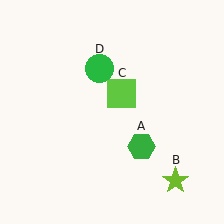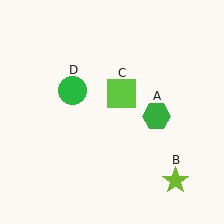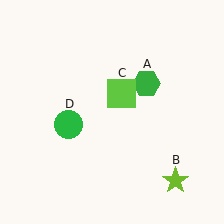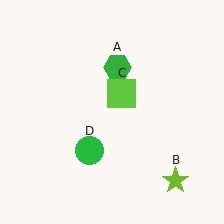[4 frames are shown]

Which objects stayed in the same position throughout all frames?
Lime star (object B) and lime square (object C) remained stationary.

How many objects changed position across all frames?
2 objects changed position: green hexagon (object A), green circle (object D).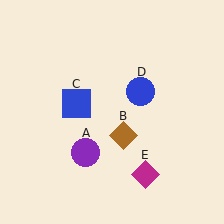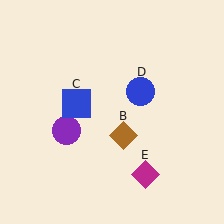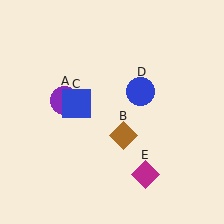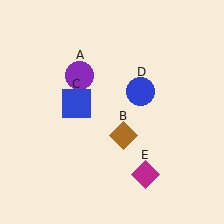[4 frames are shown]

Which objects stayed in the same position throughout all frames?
Brown diamond (object B) and blue square (object C) and blue circle (object D) and magenta diamond (object E) remained stationary.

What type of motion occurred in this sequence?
The purple circle (object A) rotated clockwise around the center of the scene.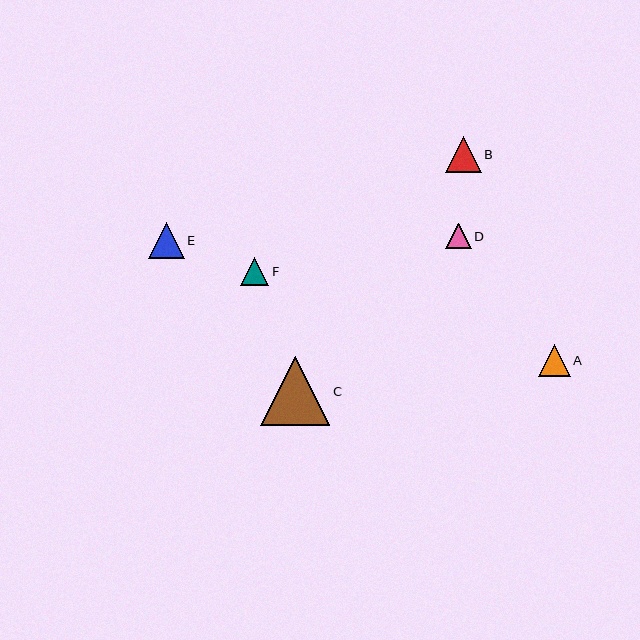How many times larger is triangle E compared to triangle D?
Triangle E is approximately 1.4 times the size of triangle D.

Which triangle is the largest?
Triangle C is the largest with a size of approximately 69 pixels.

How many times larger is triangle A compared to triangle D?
Triangle A is approximately 1.3 times the size of triangle D.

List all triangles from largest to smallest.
From largest to smallest: C, B, E, A, F, D.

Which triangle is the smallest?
Triangle D is the smallest with a size of approximately 25 pixels.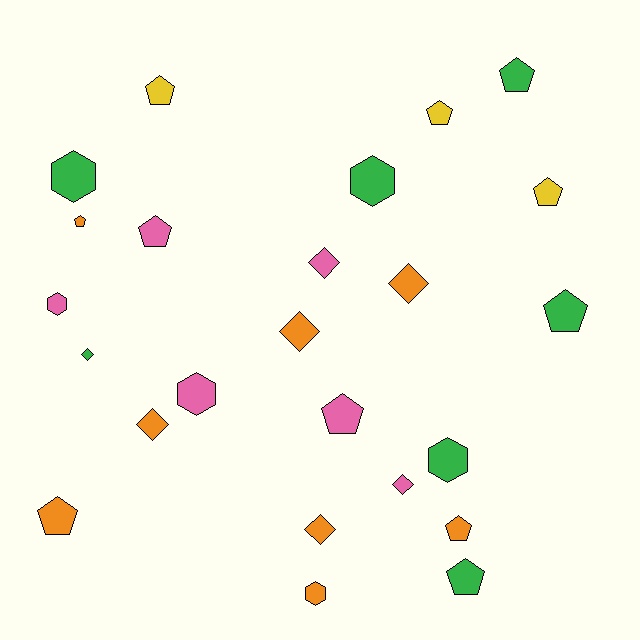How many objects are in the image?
There are 24 objects.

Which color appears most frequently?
Orange, with 8 objects.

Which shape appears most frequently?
Pentagon, with 11 objects.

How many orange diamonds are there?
There are 4 orange diamonds.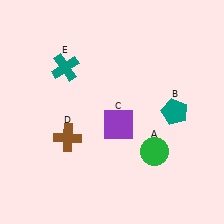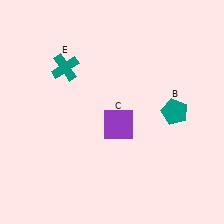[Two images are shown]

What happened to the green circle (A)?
The green circle (A) was removed in Image 2. It was in the bottom-right area of Image 1.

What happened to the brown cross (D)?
The brown cross (D) was removed in Image 2. It was in the bottom-left area of Image 1.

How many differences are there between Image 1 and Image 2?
There are 2 differences between the two images.